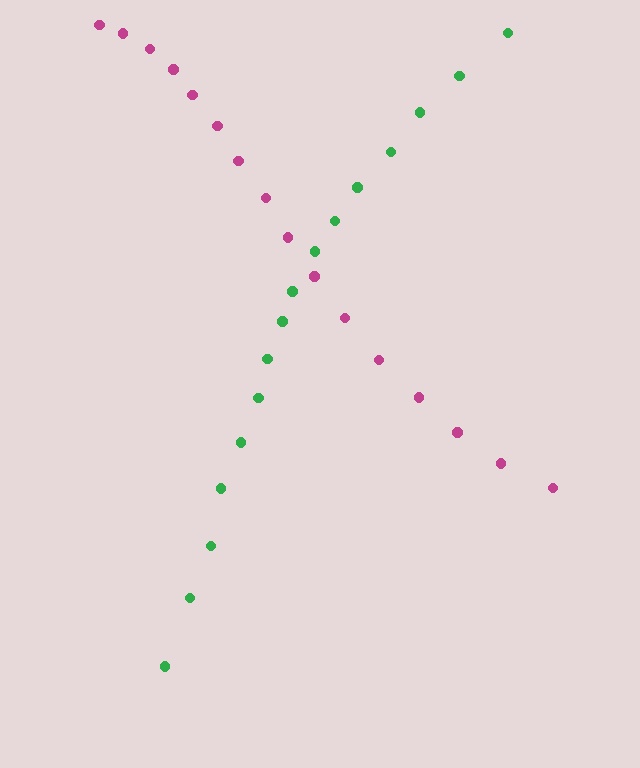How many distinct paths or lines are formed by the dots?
There are 2 distinct paths.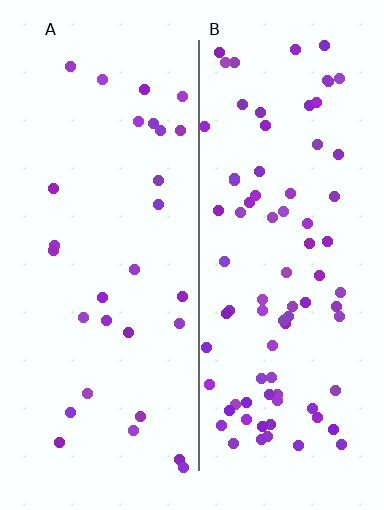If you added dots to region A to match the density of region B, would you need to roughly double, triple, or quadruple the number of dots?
Approximately triple.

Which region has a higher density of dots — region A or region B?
B (the right).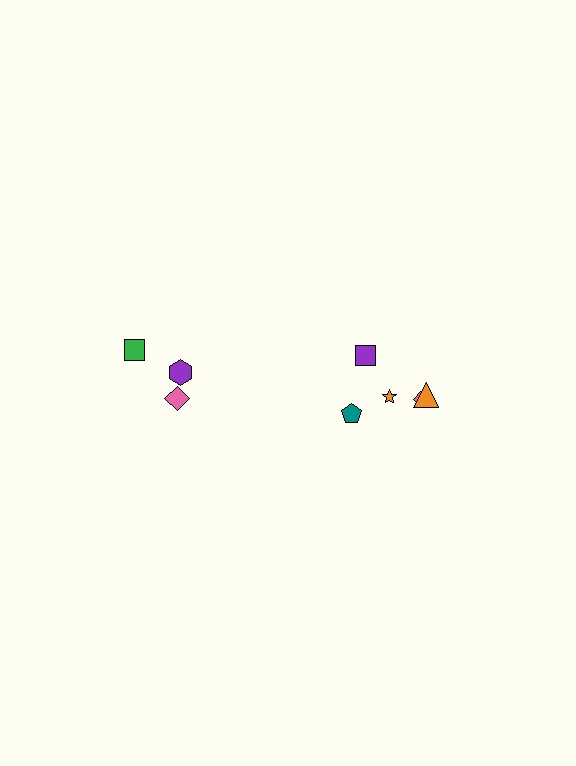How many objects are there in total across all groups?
There are 8 objects.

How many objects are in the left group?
There are 3 objects.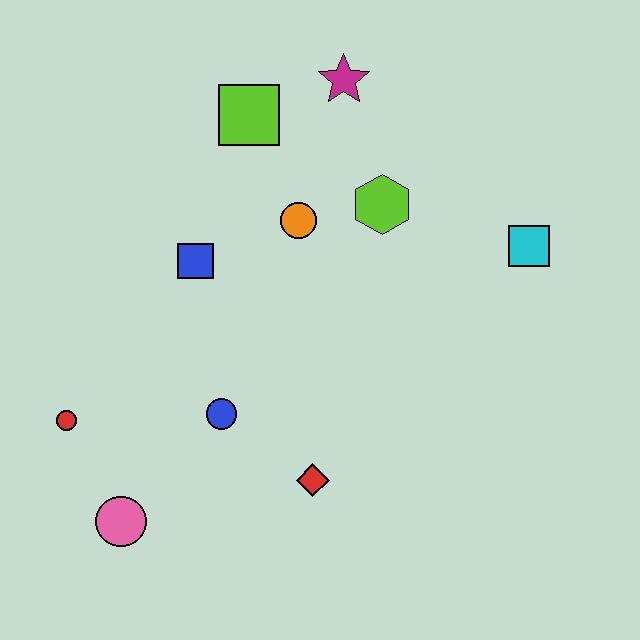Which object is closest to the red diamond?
The blue circle is closest to the red diamond.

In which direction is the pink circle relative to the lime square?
The pink circle is below the lime square.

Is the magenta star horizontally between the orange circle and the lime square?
No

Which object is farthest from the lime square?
The pink circle is farthest from the lime square.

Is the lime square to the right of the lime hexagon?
No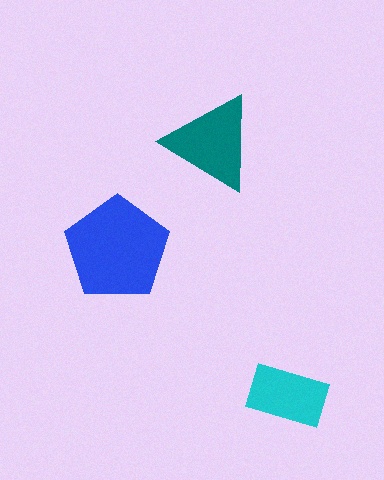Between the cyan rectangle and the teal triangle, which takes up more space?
The teal triangle.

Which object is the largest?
The blue pentagon.